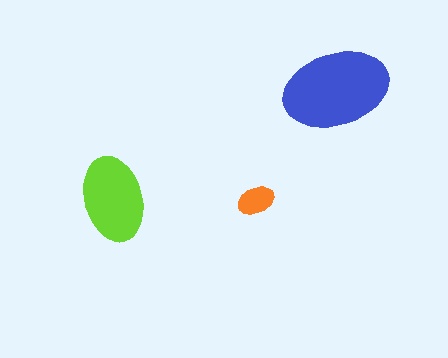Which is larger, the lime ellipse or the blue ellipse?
The blue one.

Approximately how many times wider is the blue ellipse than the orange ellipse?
About 3 times wider.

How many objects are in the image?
There are 3 objects in the image.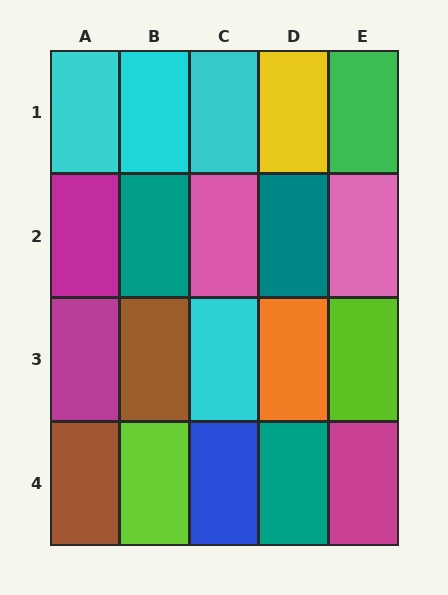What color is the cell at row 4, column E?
Magenta.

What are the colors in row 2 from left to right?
Magenta, teal, pink, teal, pink.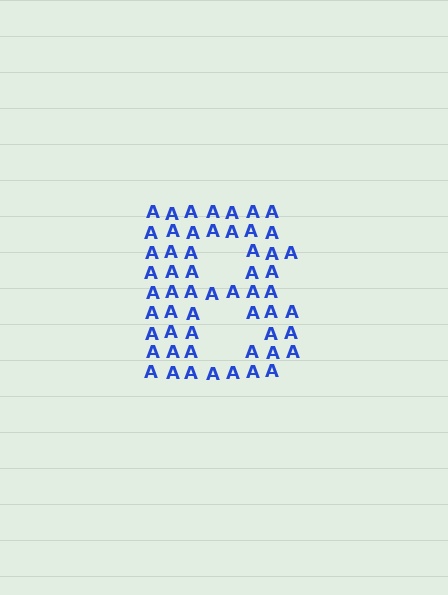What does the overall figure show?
The overall figure shows the letter B.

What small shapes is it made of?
It is made of small letter A's.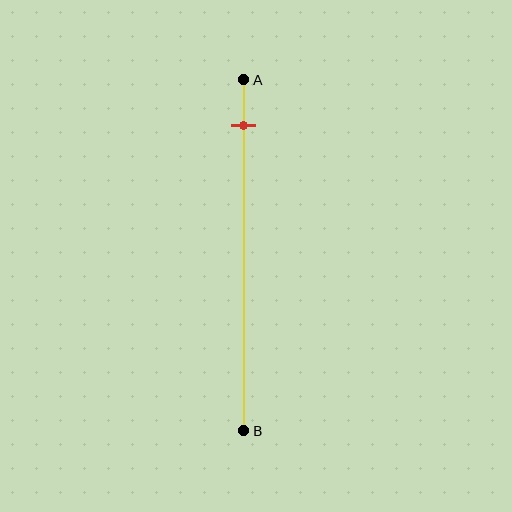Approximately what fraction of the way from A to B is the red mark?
The red mark is approximately 15% of the way from A to B.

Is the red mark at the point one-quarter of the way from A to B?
No, the mark is at about 15% from A, not at the 25% one-quarter point.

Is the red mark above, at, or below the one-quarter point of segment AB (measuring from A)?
The red mark is above the one-quarter point of segment AB.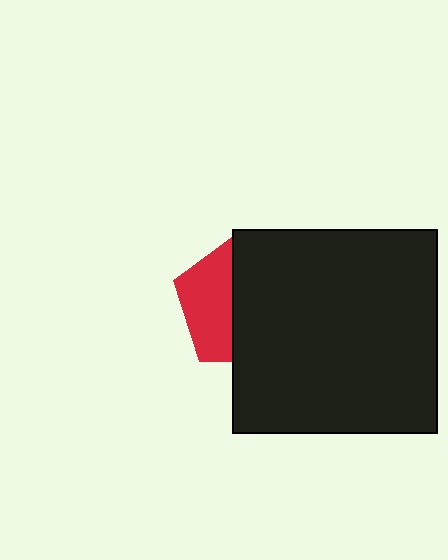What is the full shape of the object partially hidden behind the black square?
The partially hidden object is a red pentagon.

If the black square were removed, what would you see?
You would see the complete red pentagon.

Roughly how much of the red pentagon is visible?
A small part of it is visible (roughly 39%).